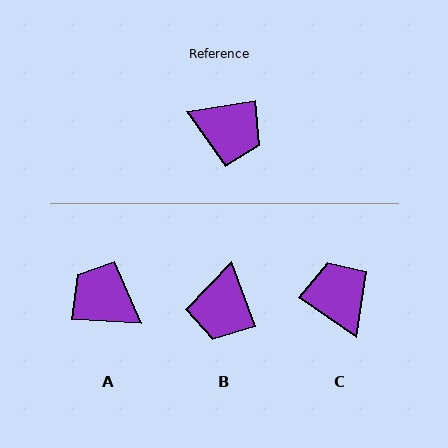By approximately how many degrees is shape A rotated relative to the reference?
Approximately 167 degrees counter-clockwise.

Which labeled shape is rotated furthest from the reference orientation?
A, about 167 degrees away.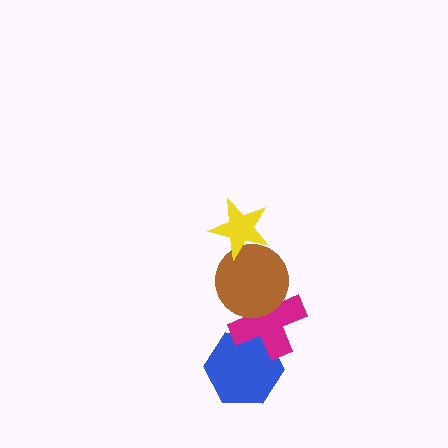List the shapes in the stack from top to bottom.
From top to bottom: the yellow star, the brown circle, the magenta cross, the blue hexagon.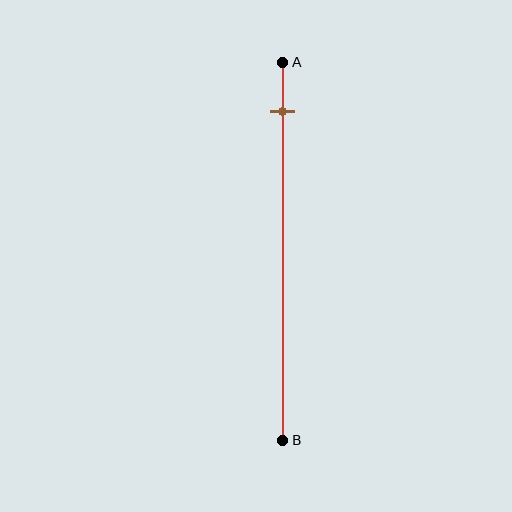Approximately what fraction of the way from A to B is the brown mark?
The brown mark is approximately 15% of the way from A to B.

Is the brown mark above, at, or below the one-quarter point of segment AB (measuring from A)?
The brown mark is above the one-quarter point of segment AB.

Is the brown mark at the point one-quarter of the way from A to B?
No, the mark is at about 15% from A, not at the 25% one-quarter point.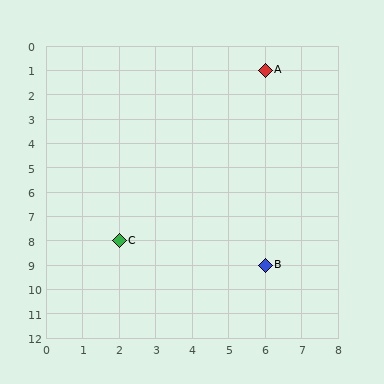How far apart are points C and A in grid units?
Points C and A are 4 columns and 7 rows apart (about 8.1 grid units diagonally).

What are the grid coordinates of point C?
Point C is at grid coordinates (2, 8).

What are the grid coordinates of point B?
Point B is at grid coordinates (6, 9).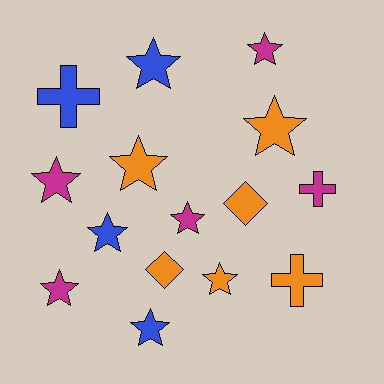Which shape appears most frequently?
Star, with 10 objects.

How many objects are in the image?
There are 15 objects.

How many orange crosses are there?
There is 1 orange cross.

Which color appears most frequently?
Orange, with 6 objects.